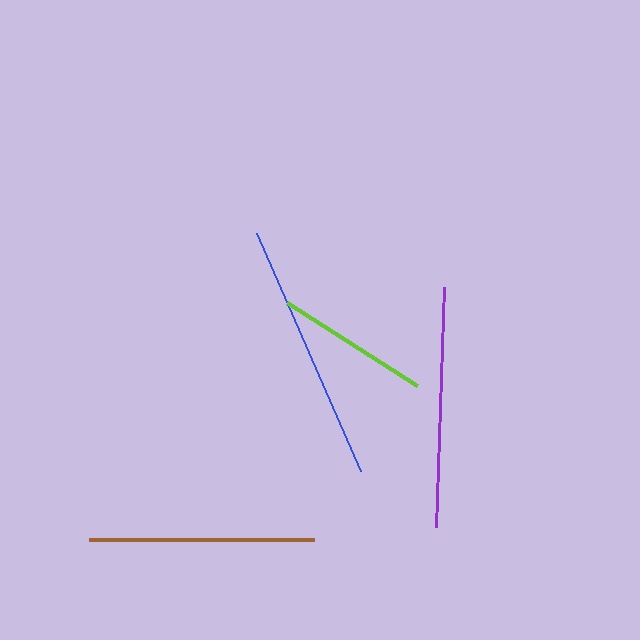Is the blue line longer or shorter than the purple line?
The blue line is longer than the purple line.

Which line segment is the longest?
The blue line is the longest at approximately 259 pixels.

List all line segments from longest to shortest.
From longest to shortest: blue, purple, brown, lime.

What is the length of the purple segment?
The purple segment is approximately 240 pixels long.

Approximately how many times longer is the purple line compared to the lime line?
The purple line is approximately 1.6 times the length of the lime line.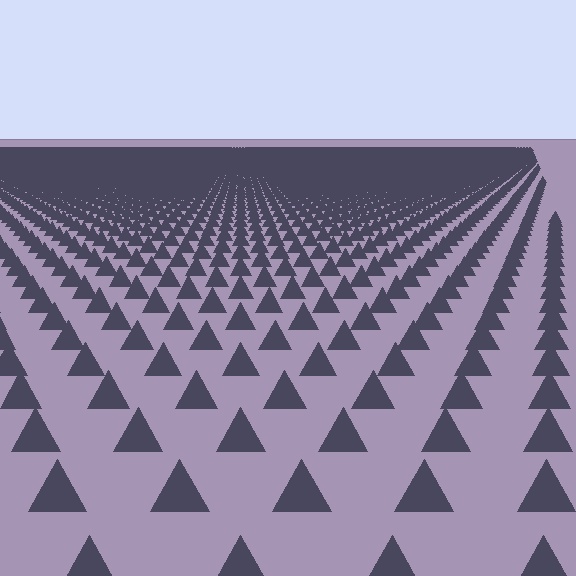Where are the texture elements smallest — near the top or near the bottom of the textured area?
Near the top.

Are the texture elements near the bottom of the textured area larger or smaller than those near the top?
Larger. Near the bottom, elements are closer to the viewer and appear at a bigger on-screen size.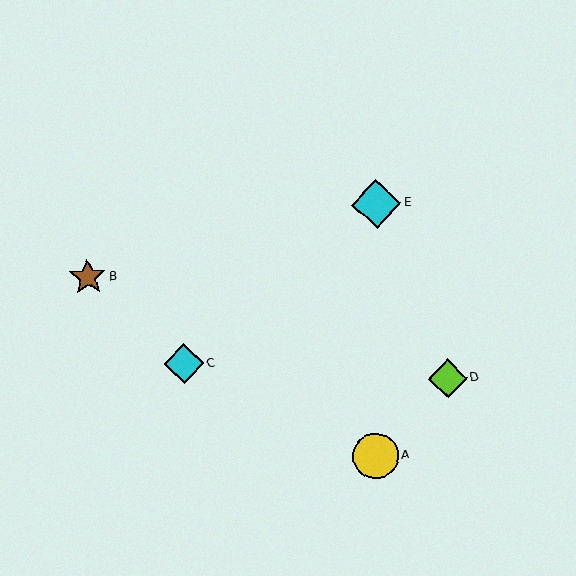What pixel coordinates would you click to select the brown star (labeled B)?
Click at (88, 277) to select the brown star B.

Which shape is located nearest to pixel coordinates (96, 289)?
The brown star (labeled B) at (88, 277) is nearest to that location.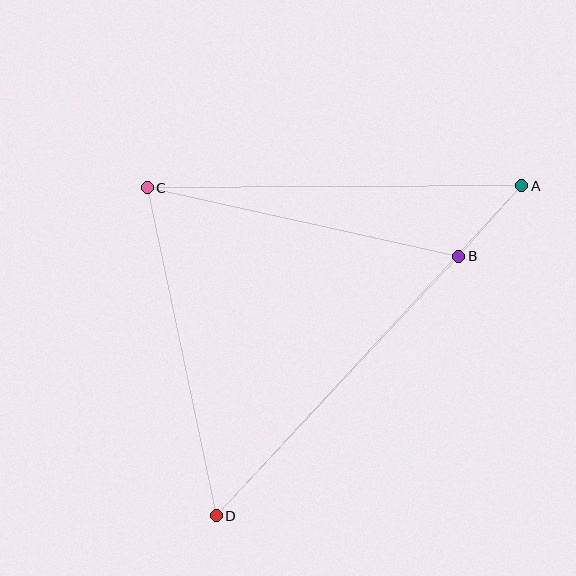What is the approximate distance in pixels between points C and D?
The distance between C and D is approximately 335 pixels.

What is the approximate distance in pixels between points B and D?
The distance between B and D is approximately 355 pixels.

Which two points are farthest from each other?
Points A and D are farthest from each other.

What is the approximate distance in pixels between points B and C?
The distance between B and C is approximately 319 pixels.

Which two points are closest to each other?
Points A and B are closest to each other.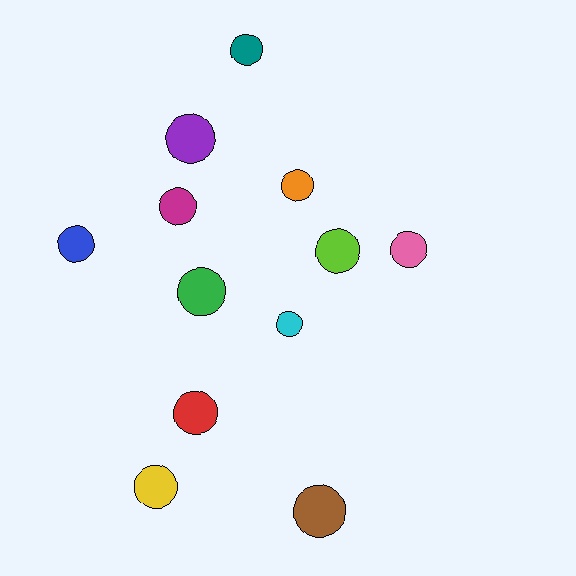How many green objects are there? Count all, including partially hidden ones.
There is 1 green object.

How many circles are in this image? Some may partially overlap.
There are 12 circles.